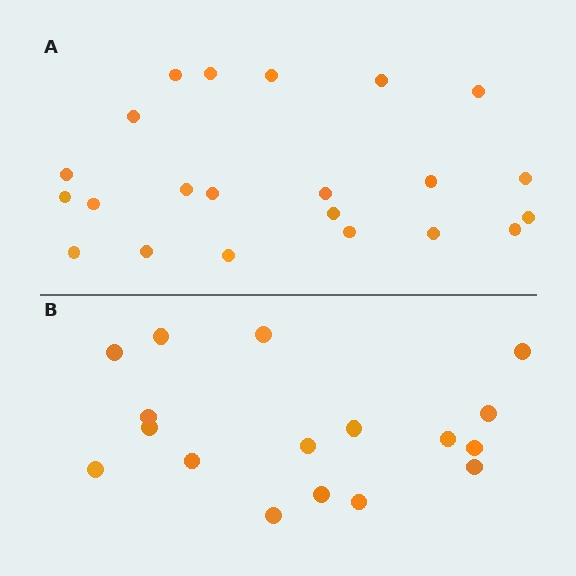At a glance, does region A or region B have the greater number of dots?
Region A (the top region) has more dots.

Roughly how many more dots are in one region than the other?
Region A has about 5 more dots than region B.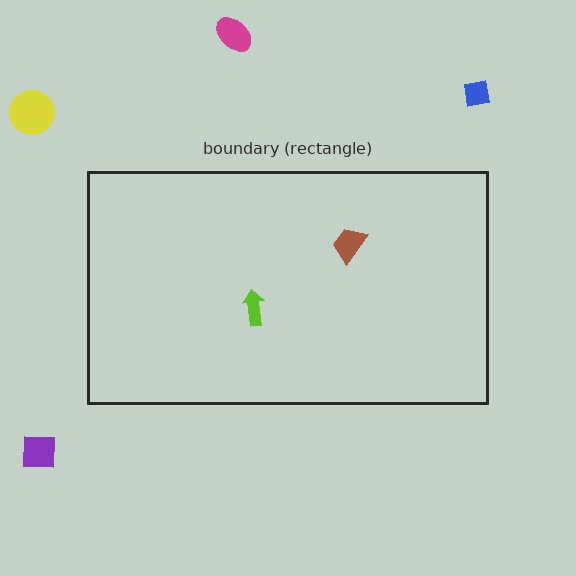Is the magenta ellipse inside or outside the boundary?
Outside.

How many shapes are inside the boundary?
2 inside, 4 outside.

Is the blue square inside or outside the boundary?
Outside.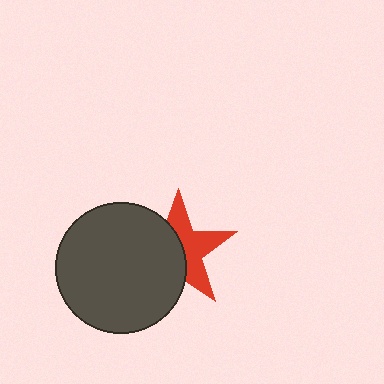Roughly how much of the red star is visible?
About half of it is visible (roughly 49%).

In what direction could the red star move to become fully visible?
The red star could move right. That would shift it out from behind the dark gray circle entirely.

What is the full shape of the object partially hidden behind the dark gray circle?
The partially hidden object is a red star.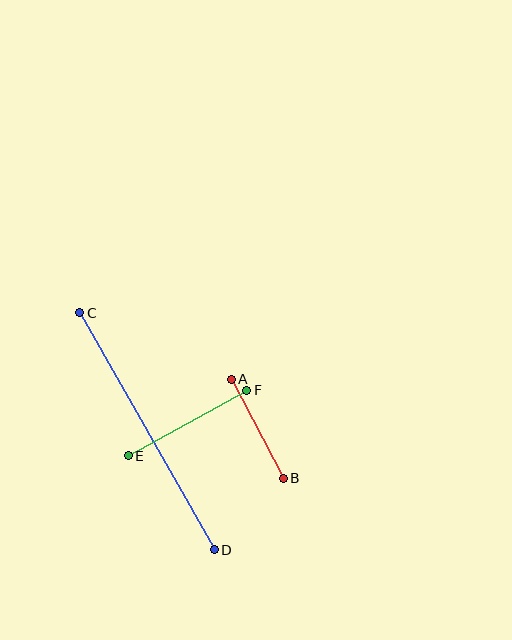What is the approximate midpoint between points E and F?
The midpoint is at approximately (187, 423) pixels.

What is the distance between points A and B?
The distance is approximately 112 pixels.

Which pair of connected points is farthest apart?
Points C and D are farthest apart.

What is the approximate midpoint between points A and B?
The midpoint is at approximately (257, 429) pixels.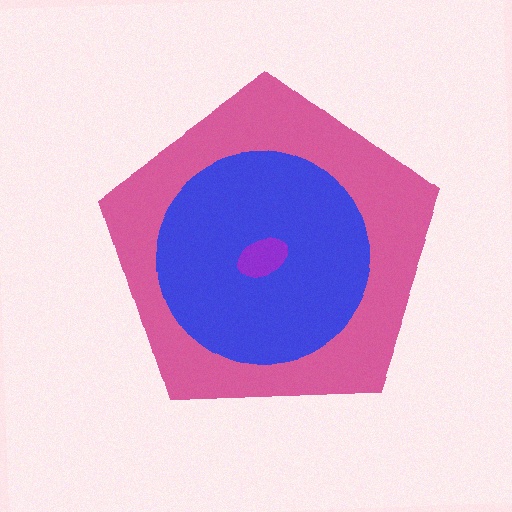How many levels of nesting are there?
3.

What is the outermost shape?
The pink pentagon.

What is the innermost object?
The purple ellipse.